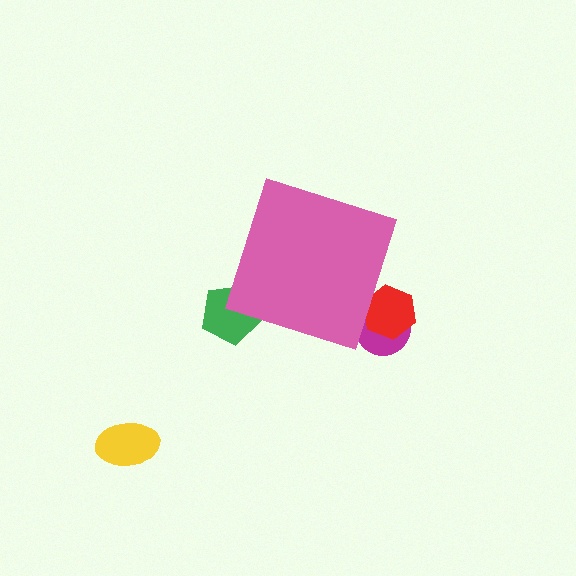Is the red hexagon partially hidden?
Yes, the red hexagon is partially hidden behind the pink diamond.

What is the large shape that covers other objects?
A pink diamond.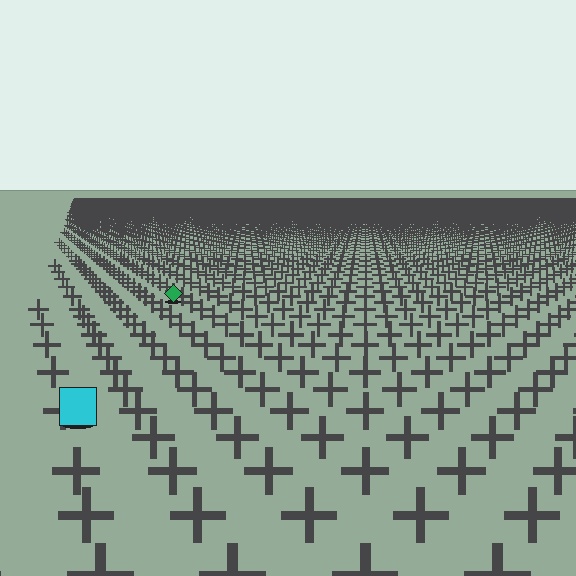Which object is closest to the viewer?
The cyan square is closest. The texture marks near it are larger and more spread out.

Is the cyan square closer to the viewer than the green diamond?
Yes. The cyan square is closer — you can tell from the texture gradient: the ground texture is coarser near it.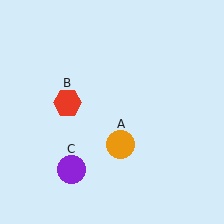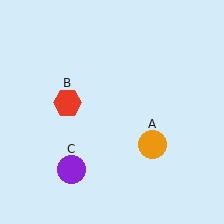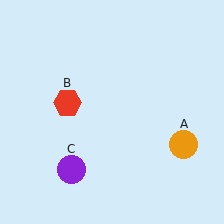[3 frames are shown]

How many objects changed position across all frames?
1 object changed position: orange circle (object A).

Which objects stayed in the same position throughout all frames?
Red hexagon (object B) and purple circle (object C) remained stationary.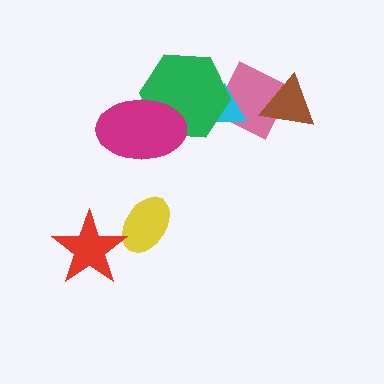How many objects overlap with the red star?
1 object overlaps with the red star.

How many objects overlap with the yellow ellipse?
1 object overlaps with the yellow ellipse.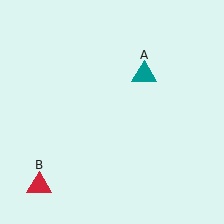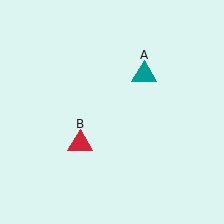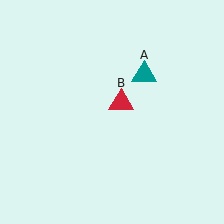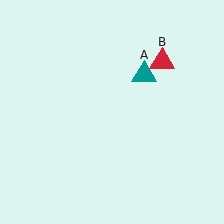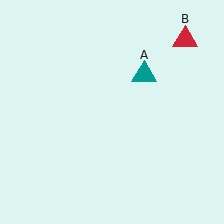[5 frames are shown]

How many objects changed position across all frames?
1 object changed position: red triangle (object B).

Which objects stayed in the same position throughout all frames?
Teal triangle (object A) remained stationary.